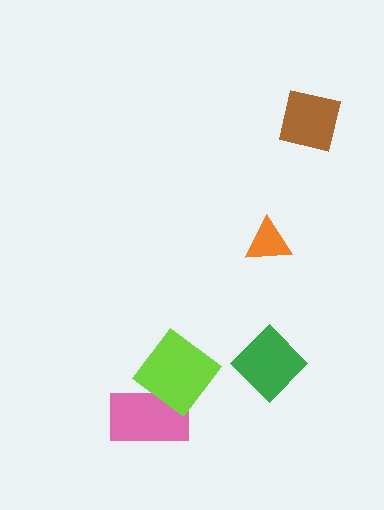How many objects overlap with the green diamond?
0 objects overlap with the green diamond.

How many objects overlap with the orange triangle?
0 objects overlap with the orange triangle.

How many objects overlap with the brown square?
0 objects overlap with the brown square.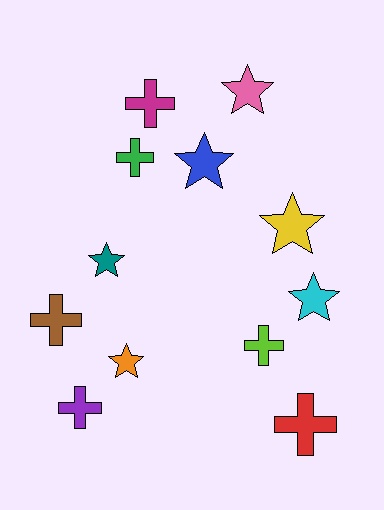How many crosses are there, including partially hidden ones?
There are 6 crosses.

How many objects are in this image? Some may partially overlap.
There are 12 objects.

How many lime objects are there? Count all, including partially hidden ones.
There is 1 lime object.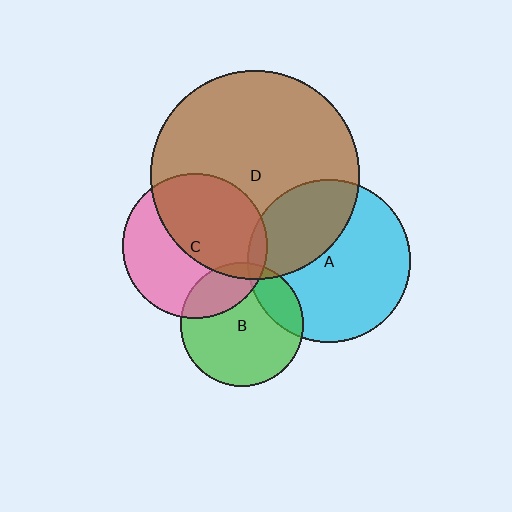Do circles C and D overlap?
Yes.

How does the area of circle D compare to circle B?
Approximately 2.9 times.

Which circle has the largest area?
Circle D (brown).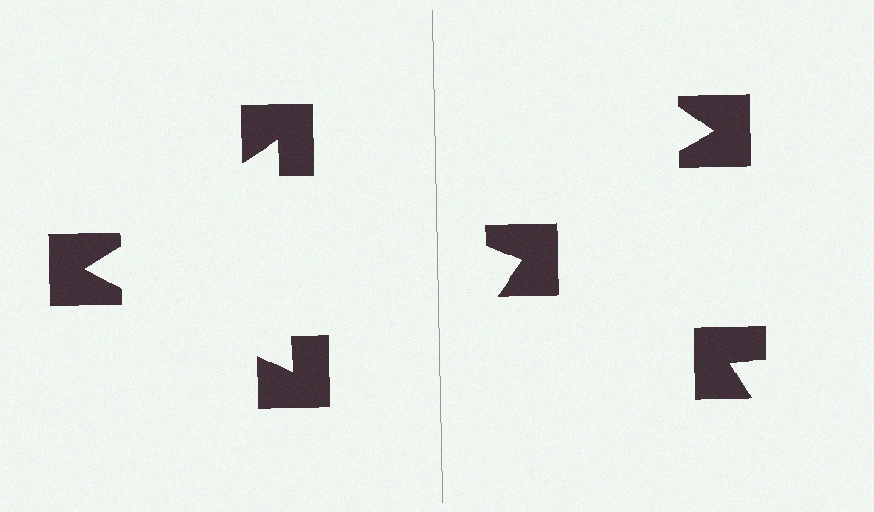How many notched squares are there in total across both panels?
6 — 3 on each side.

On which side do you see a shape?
An illusory triangle appears on the left side. On the right side the wedge cuts are rotated, so no coherent shape forms.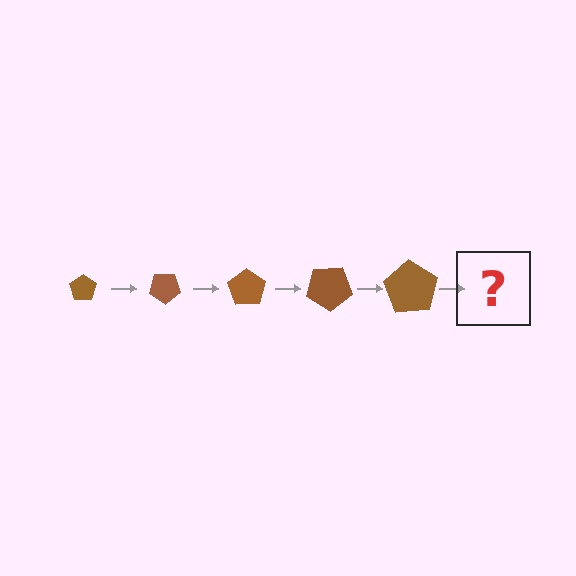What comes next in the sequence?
The next element should be a pentagon, larger than the previous one and rotated 175 degrees from the start.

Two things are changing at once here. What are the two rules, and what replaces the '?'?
The two rules are that the pentagon grows larger each step and it rotates 35 degrees each step. The '?' should be a pentagon, larger than the previous one and rotated 175 degrees from the start.